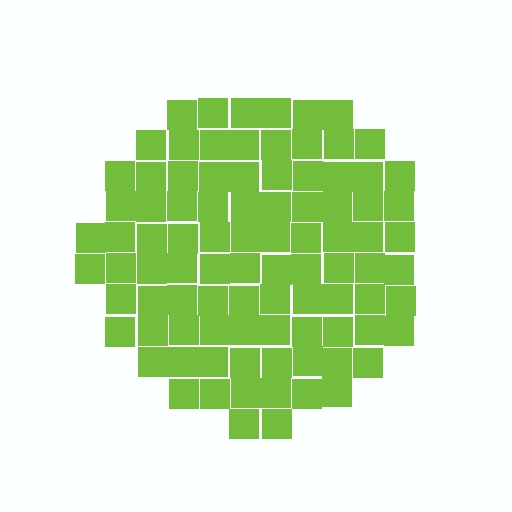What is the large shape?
The large shape is a circle.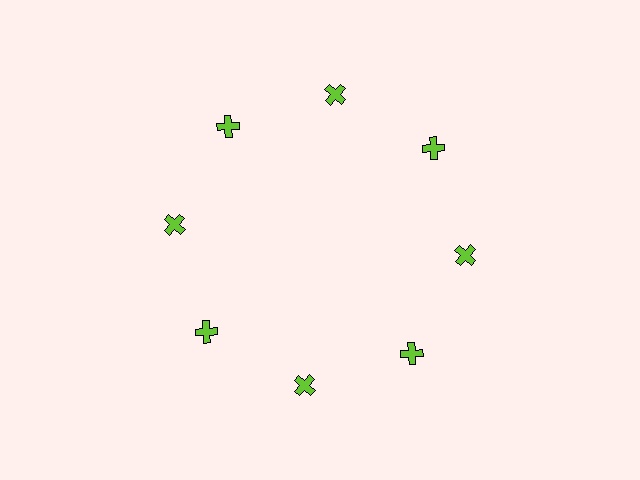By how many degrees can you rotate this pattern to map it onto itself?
The pattern maps onto itself every 45 degrees of rotation.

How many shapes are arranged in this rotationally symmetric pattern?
There are 8 shapes, arranged in 8 groups of 1.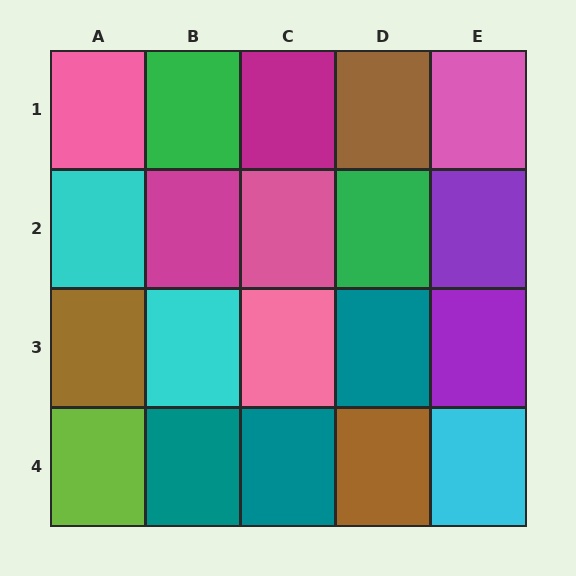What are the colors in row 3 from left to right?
Brown, cyan, pink, teal, purple.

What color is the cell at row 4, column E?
Cyan.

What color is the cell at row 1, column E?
Pink.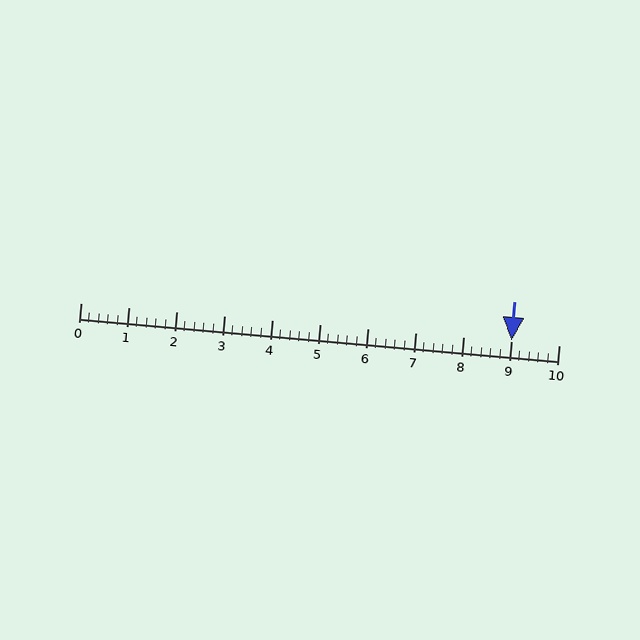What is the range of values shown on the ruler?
The ruler shows values from 0 to 10.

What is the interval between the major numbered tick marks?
The major tick marks are spaced 1 units apart.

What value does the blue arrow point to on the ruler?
The blue arrow points to approximately 9.0.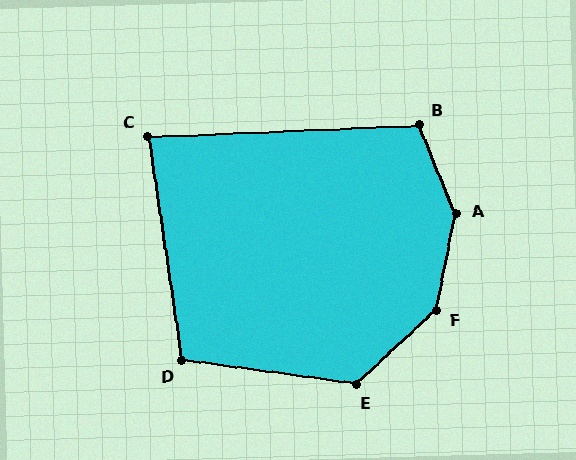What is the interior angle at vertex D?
Approximately 106 degrees (obtuse).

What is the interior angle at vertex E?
Approximately 130 degrees (obtuse).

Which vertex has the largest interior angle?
A, at approximately 146 degrees.